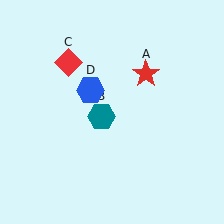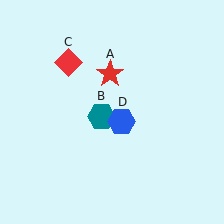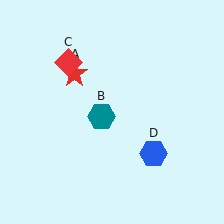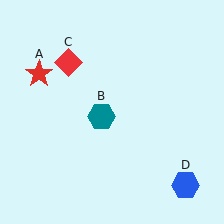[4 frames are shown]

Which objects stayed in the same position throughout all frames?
Teal hexagon (object B) and red diamond (object C) remained stationary.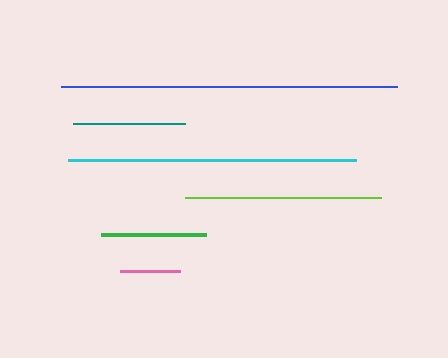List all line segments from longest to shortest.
From longest to shortest: blue, cyan, lime, teal, green, pink.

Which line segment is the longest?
The blue line is the longest at approximately 336 pixels.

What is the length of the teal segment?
The teal segment is approximately 112 pixels long.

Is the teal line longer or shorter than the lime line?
The lime line is longer than the teal line.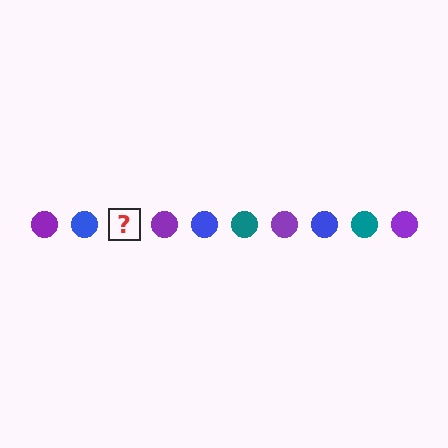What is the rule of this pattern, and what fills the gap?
The rule is that the pattern cycles through purple, blue, teal circles. The gap should be filled with a teal circle.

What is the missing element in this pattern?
The missing element is a teal circle.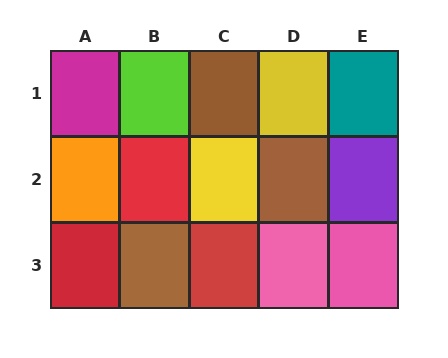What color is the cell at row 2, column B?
Red.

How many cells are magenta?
1 cell is magenta.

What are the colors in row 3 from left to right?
Red, brown, red, pink, pink.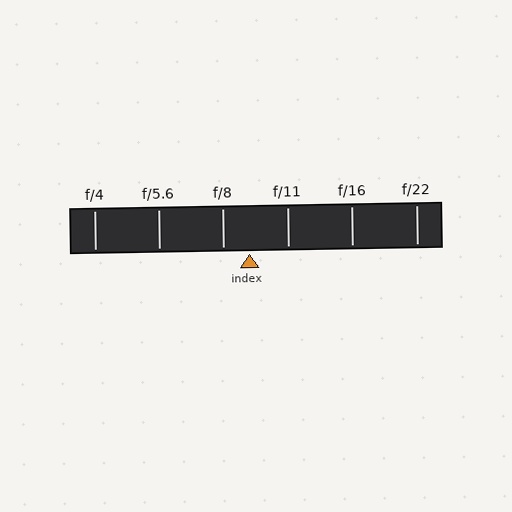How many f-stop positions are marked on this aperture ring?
There are 6 f-stop positions marked.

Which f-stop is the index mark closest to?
The index mark is closest to f/8.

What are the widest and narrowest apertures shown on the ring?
The widest aperture shown is f/4 and the narrowest is f/22.